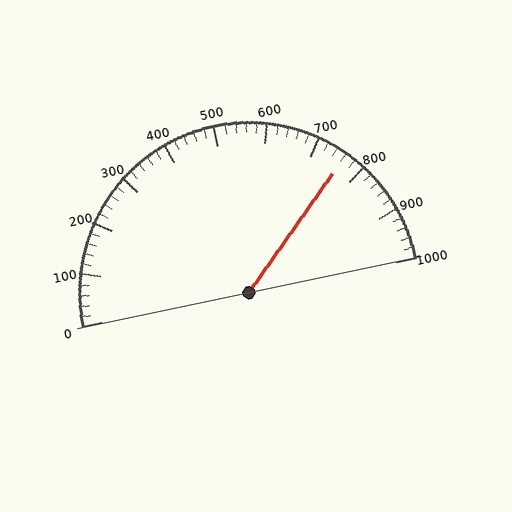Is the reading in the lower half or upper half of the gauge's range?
The reading is in the upper half of the range (0 to 1000).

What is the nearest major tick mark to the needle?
The nearest major tick mark is 800.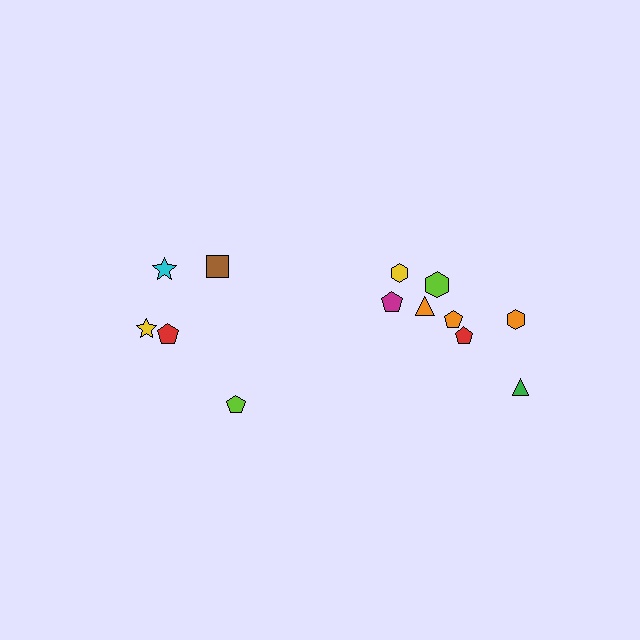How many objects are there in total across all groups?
There are 13 objects.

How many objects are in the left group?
There are 5 objects.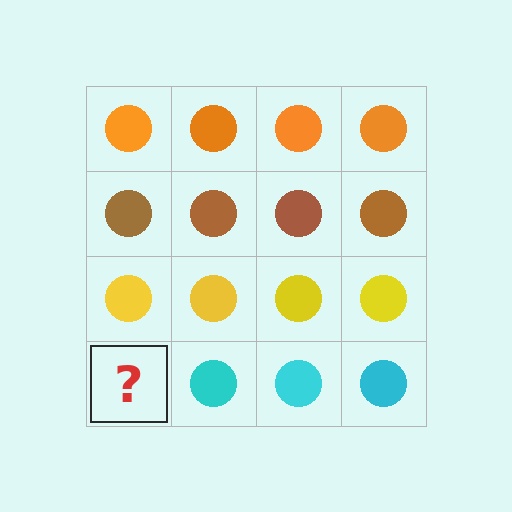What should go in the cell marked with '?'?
The missing cell should contain a cyan circle.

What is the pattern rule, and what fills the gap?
The rule is that each row has a consistent color. The gap should be filled with a cyan circle.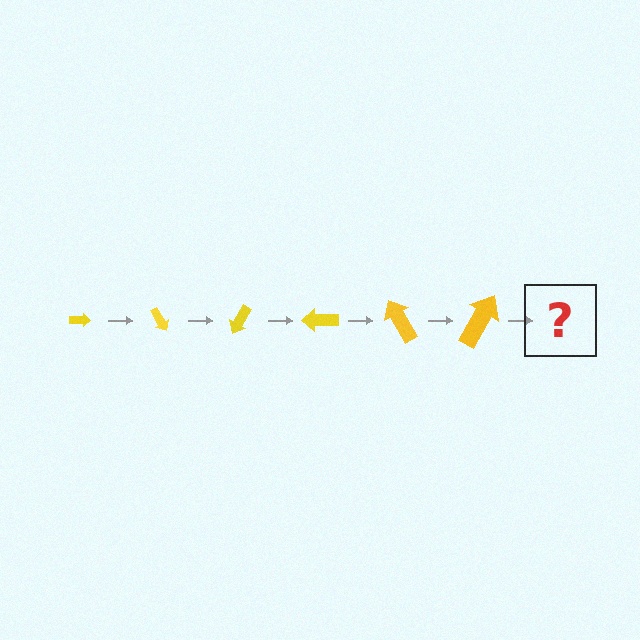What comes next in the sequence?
The next element should be an arrow, larger than the previous one and rotated 360 degrees from the start.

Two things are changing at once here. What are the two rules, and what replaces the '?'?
The two rules are that the arrow grows larger each step and it rotates 60 degrees each step. The '?' should be an arrow, larger than the previous one and rotated 360 degrees from the start.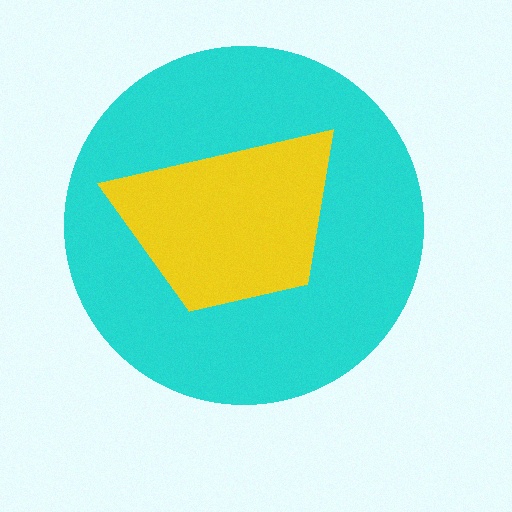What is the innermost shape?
The yellow trapezoid.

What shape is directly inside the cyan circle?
The yellow trapezoid.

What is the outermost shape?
The cyan circle.